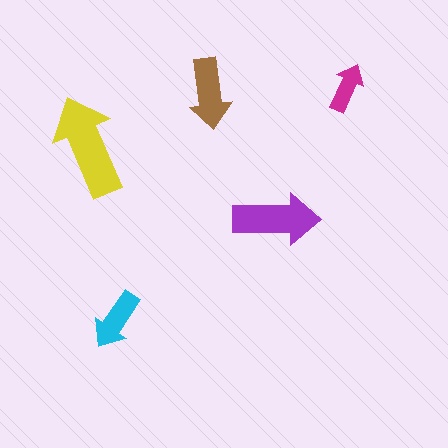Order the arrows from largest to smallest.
the yellow one, the purple one, the brown one, the cyan one, the magenta one.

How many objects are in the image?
There are 5 objects in the image.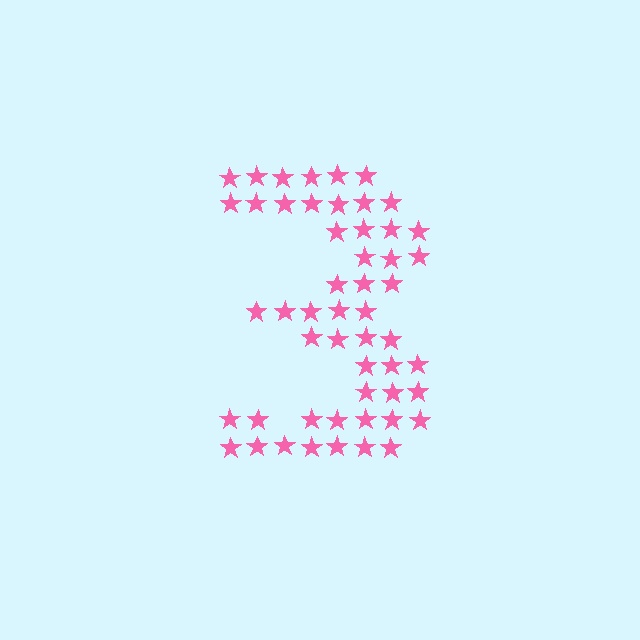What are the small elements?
The small elements are stars.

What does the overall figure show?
The overall figure shows the digit 3.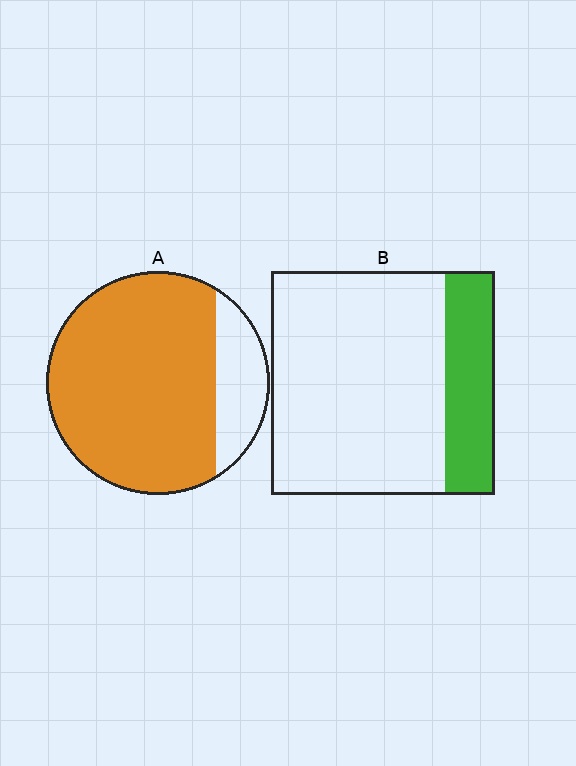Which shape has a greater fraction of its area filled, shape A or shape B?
Shape A.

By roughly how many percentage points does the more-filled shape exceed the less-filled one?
By roughly 60 percentage points (A over B).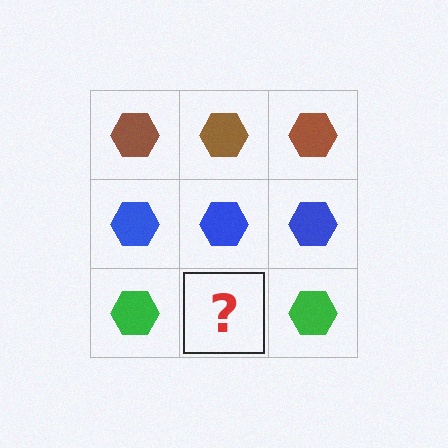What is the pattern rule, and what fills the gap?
The rule is that each row has a consistent color. The gap should be filled with a green hexagon.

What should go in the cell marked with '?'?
The missing cell should contain a green hexagon.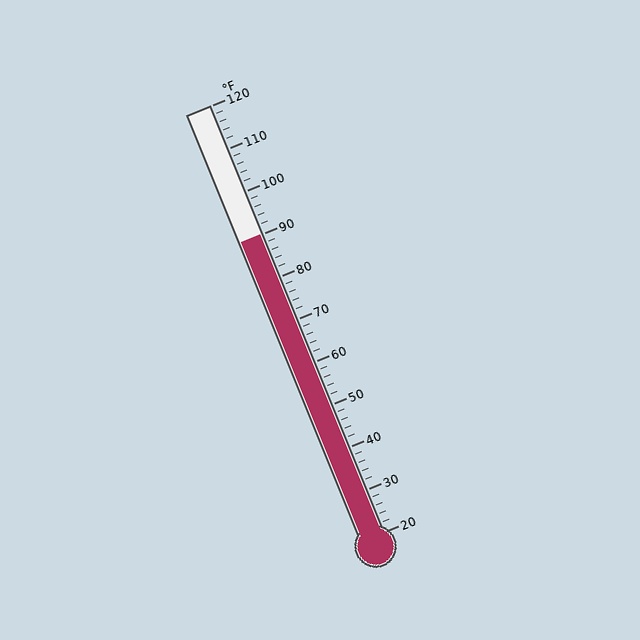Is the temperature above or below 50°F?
The temperature is above 50°F.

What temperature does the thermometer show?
The thermometer shows approximately 90°F.